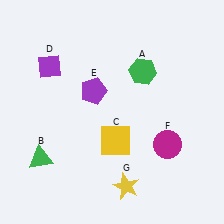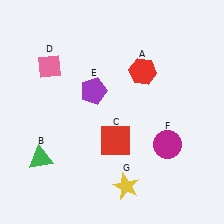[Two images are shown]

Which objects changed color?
A changed from green to red. C changed from yellow to red. D changed from purple to pink.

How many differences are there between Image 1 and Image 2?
There are 3 differences between the two images.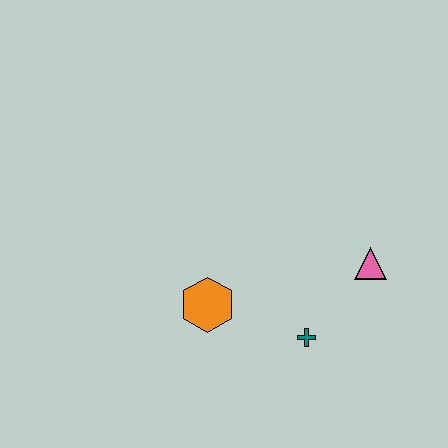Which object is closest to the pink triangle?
The teal cross is closest to the pink triangle.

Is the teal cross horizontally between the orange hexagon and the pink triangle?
Yes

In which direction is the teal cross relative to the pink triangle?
The teal cross is below the pink triangle.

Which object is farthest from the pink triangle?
The orange hexagon is farthest from the pink triangle.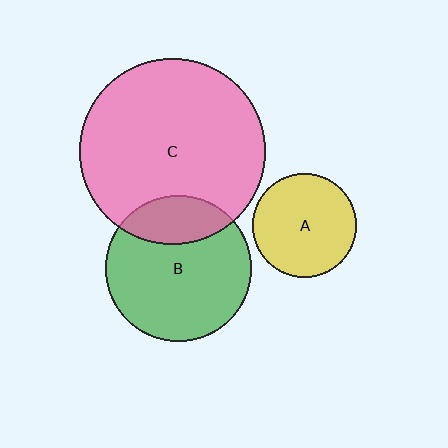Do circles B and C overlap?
Yes.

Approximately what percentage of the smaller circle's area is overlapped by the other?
Approximately 25%.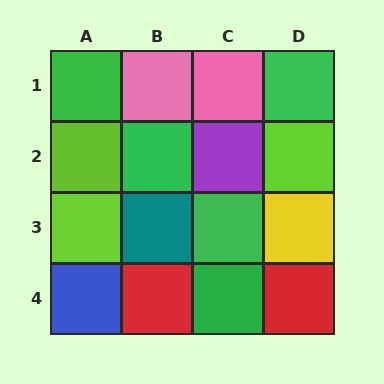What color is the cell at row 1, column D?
Green.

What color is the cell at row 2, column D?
Lime.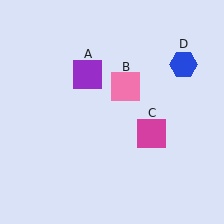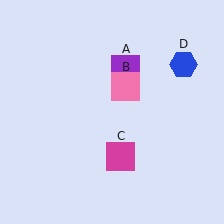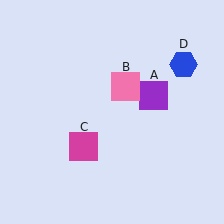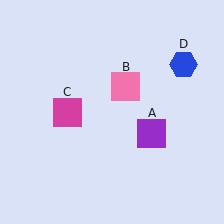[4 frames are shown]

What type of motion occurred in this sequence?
The purple square (object A), magenta square (object C) rotated clockwise around the center of the scene.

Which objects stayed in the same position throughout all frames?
Pink square (object B) and blue hexagon (object D) remained stationary.